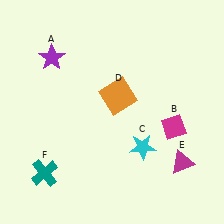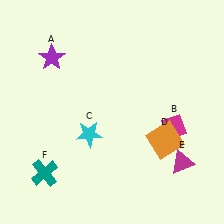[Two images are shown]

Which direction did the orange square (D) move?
The orange square (D) moved right.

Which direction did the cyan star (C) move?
The cyan star (C) moved left.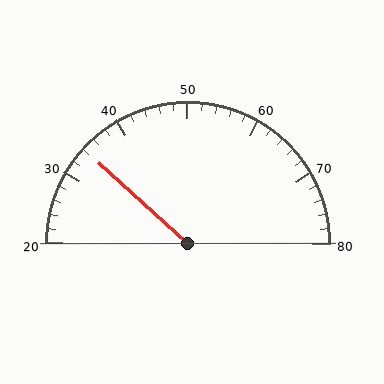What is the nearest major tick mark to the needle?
The nearest major tick mark is 30.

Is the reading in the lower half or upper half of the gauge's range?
The reading is in the lower half of the range (20 to 80).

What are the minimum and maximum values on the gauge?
The gauge ranges from 20 to 80.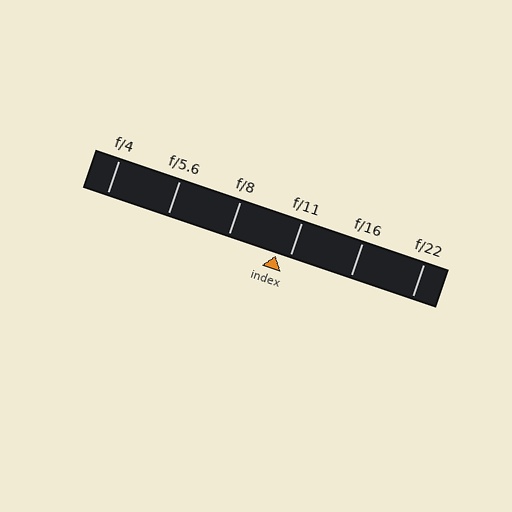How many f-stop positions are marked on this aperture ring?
There are 6 f-stop positions marked.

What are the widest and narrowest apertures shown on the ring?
The widest aperture shown is f/4 and the narrowest is f/22.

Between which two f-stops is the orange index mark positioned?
The index mark is between f/8 and f/11.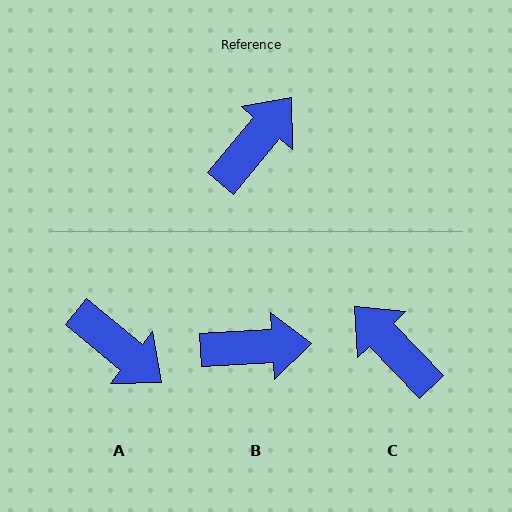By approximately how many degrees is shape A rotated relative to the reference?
Approximately 90 degrees clockwise.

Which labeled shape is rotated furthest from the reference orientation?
A, about 90 degrees away.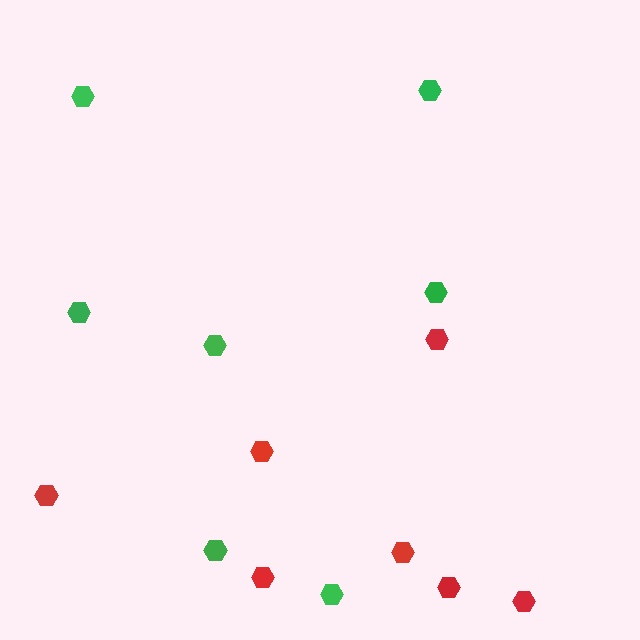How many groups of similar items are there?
There are 2 groups: one group of red hexagons (7) and one group of green hexagons (7).